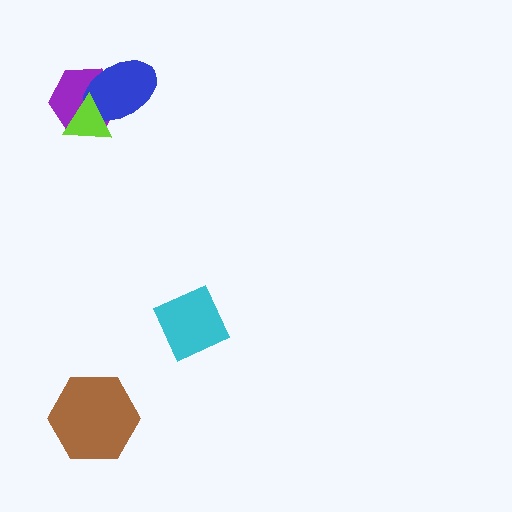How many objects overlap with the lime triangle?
2 objects overlap with the lime triangle.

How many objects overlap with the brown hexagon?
0 objects overlap with the brown hexagon.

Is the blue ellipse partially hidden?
Yes, it is partially covered by another shape.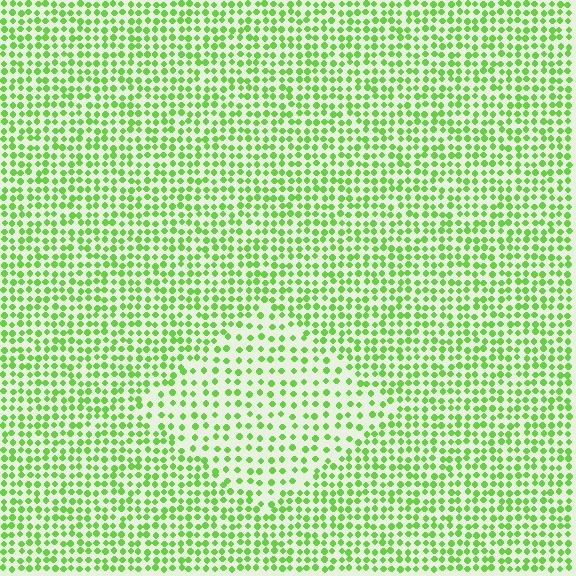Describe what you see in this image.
The image contains small lime elements arranged at two different densities. A diamond-shaped region is visible where the elements are less densely packed than the surrounding area.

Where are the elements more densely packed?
The elements are more densely packed outside the diamond boundary.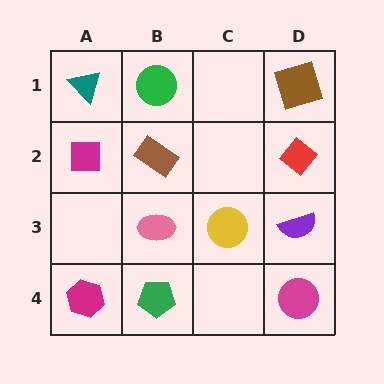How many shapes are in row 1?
3 shapes.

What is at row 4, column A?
A magenta hexagon.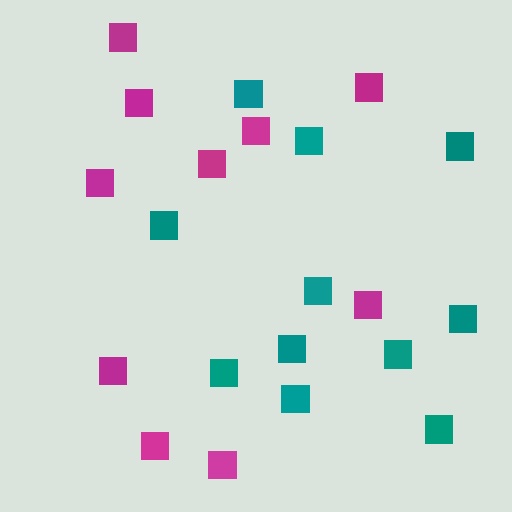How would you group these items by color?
There are 2 groups: one group of teal squares (11) and one group of magenta squares (10).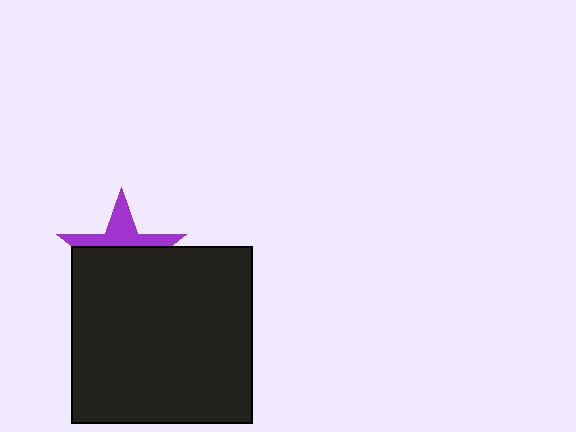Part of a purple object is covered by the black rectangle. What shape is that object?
It is a star.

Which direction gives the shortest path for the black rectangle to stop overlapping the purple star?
Moving down gives the shortest separation.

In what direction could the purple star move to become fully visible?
The purple star could move up. That would shift it out from behind the black rectangle entirely.